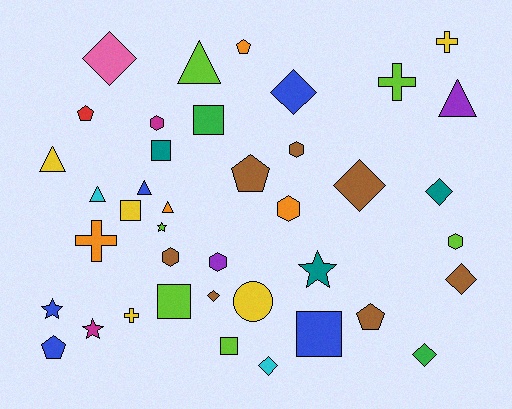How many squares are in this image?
There are 6 squares.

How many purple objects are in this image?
There are 2 purple objects.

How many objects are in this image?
There are 40 objects.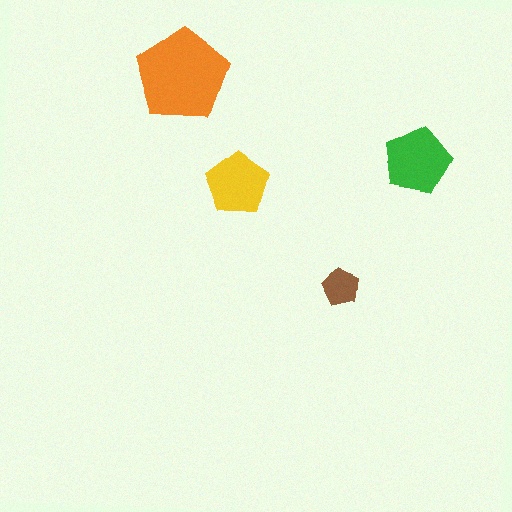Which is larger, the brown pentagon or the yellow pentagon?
The yellow one.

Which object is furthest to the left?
The orange pentagon is leftmost.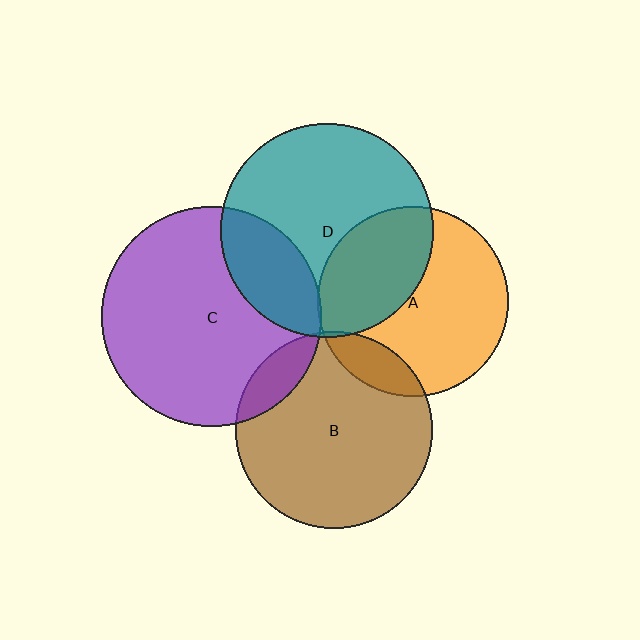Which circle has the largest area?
Circle C (purple).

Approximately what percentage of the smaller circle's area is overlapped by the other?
Approximately 10%.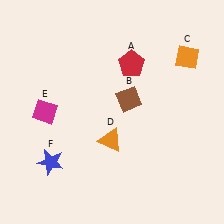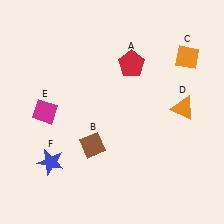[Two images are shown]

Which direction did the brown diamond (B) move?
The brown diamond (B) moved down.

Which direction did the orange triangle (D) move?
The orange triangle (D) moved right.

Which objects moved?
The objects that moved are: the brown diamond (B), the orange triangle (D).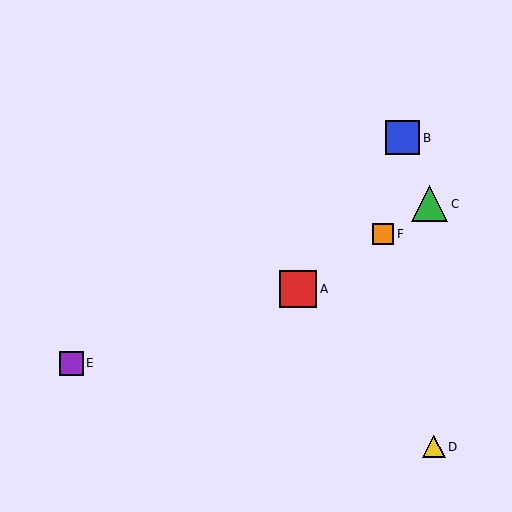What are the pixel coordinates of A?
Object A is at (298, 289).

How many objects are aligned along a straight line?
3 objects (A, C, F) are aligned along a straight line.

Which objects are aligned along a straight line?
Objects A, C, F are aligned along a straight line.